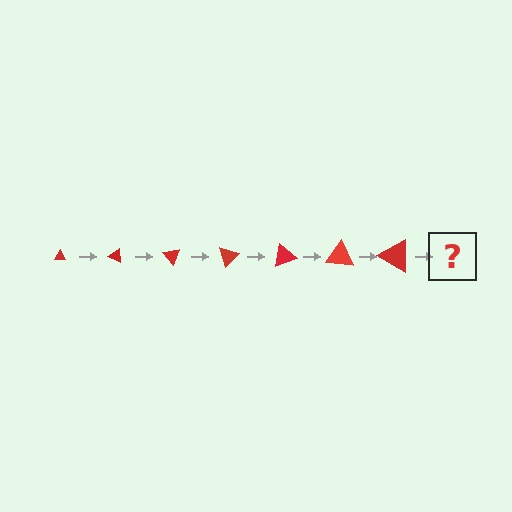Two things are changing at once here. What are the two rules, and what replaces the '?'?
The two rules are that the triangle grows larger each step and it rotates 25 degrees each step. The '?' should be a triangle, larger than the previous one and rotated 175 degrees from the start.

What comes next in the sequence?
The next element should be a triangle, larger than the previous one and rotated 175 degrees from the start.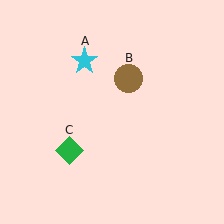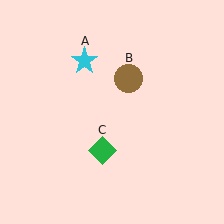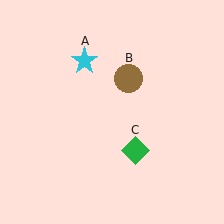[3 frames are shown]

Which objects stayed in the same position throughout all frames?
Cyan star (object A) and brown circle (object B) remained stationary.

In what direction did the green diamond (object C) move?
The green diamond (object C) moved right.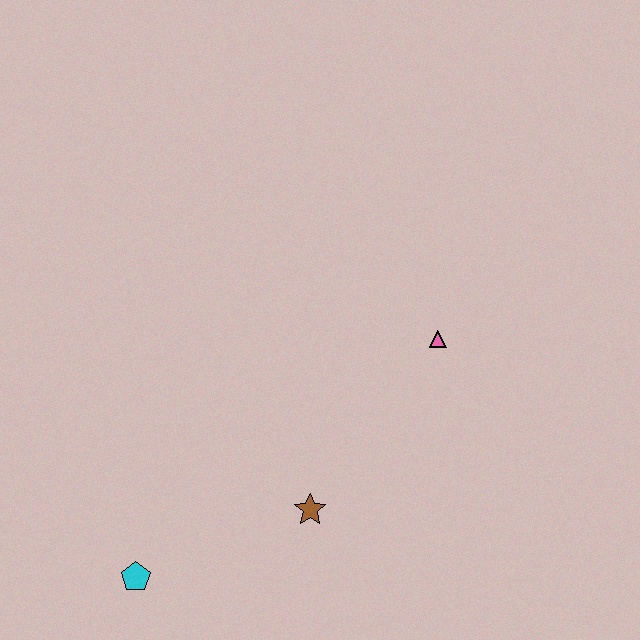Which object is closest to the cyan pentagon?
The brown star is closest to the cyan pentagon.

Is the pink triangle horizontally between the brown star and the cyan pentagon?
No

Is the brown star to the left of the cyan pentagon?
No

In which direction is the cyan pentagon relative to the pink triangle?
The cyan pentagon is to the left of the pink triangle.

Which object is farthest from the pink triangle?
The cyan pentagon is farthest from the pink triangle.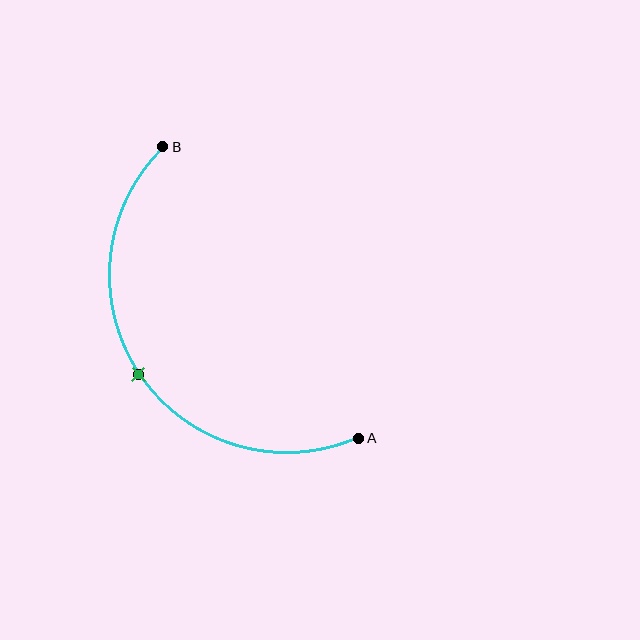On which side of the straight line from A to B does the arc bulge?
The arc bulges below and to the left of the straight line connecting A and B.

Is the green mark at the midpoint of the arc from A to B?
Yes. The green mark lies on the arc at equal arc-length from both A and B — it is the arc midpoint.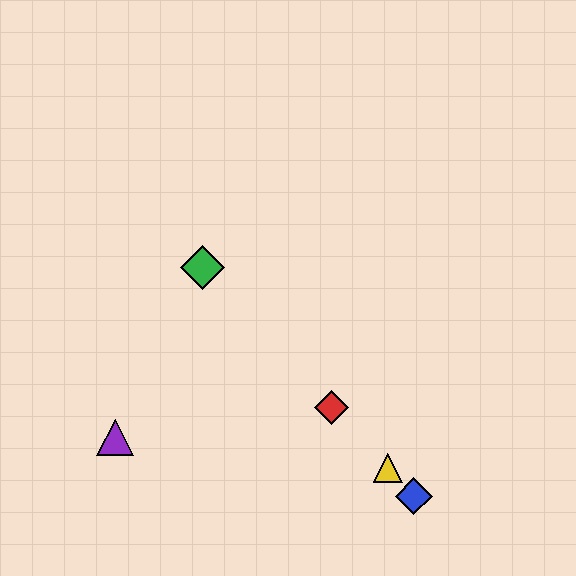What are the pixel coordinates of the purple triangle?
The purple triangle is at (115, 438).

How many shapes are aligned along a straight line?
4 shapes (the red diamond, the blue diamond, the green diamond, the yellow triangle) are aligned along a straight line.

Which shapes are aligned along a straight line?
The red diamond, the blue diamond, the green diamond, the yellow triangle are aligned along a straight line.